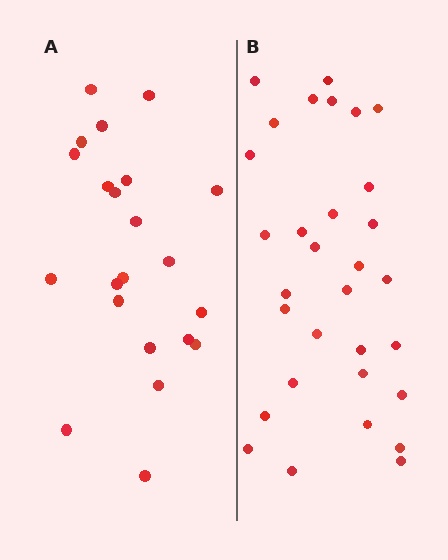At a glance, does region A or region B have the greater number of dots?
Region B (the right region) has more dots.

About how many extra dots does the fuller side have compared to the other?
Region B has roughly 8 or so more dots than region A.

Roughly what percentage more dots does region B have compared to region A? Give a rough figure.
About 40% more.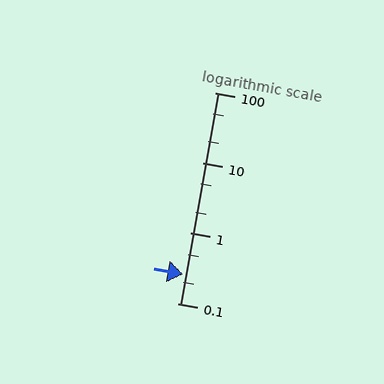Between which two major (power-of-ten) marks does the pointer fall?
The pointer is between 0.1 and 1.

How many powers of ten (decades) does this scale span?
The scale spans 3 decades, from 0.1 to 100.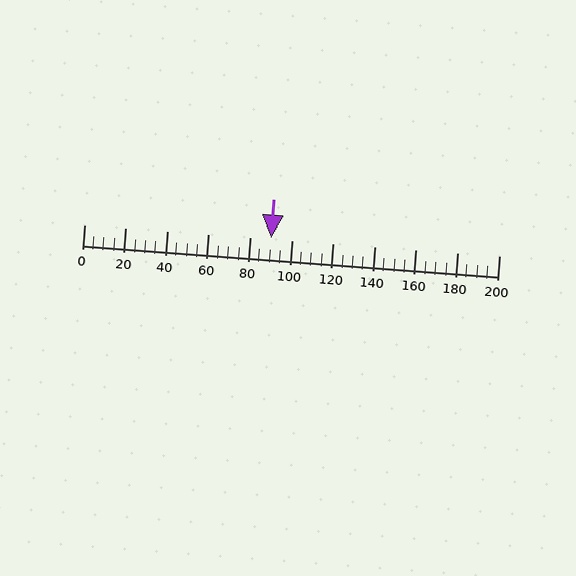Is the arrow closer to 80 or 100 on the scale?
The arrow is closer to 100.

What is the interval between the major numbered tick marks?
The major tick marks are spaced 20 units apart.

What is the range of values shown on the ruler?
The ruler shows values from 0 to 200.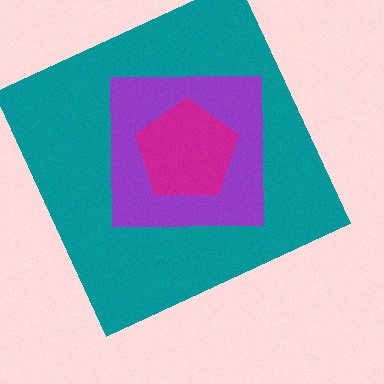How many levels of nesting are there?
3.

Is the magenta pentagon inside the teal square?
Yes.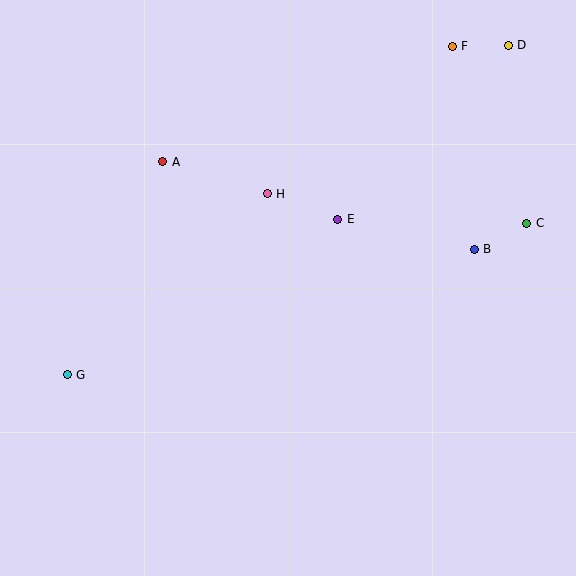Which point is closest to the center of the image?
Point E at (338, 219) is closest to the center.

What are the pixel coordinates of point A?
Point A is at (163, 162).